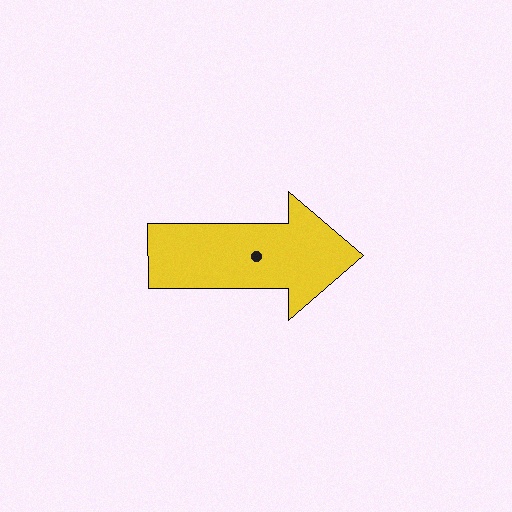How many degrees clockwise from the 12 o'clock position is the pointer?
Approximately 90 degrees.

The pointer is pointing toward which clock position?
Roughly 3 o'clock.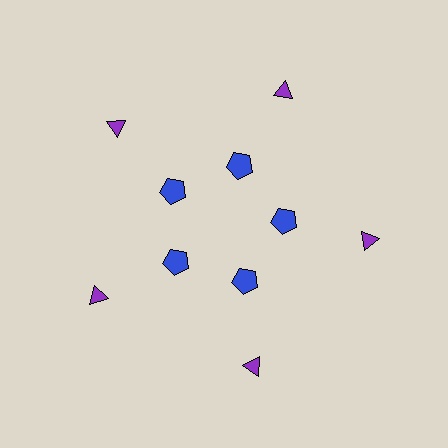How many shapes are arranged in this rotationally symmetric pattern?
There are 10 shapes, arranged in 5 groups of 2.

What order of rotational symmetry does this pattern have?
This pattern has 5-fold rotational symmetry.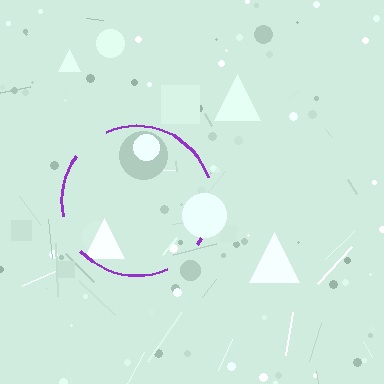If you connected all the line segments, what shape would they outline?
They would outline a circle.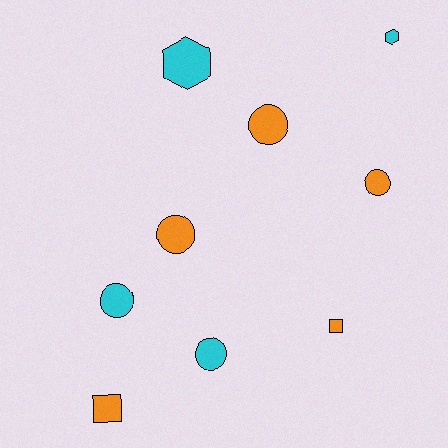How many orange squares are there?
There are 2 orange squares.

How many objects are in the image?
There are 9 objects.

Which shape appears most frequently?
Circle, with 5 objects.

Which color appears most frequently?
Orange, with 5 objects.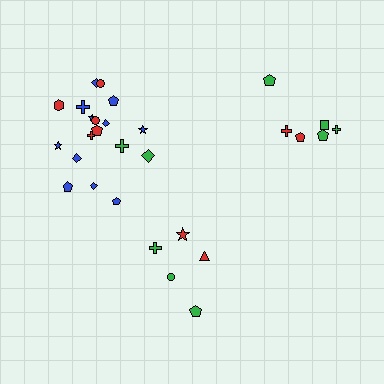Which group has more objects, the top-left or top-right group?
The top-left group.